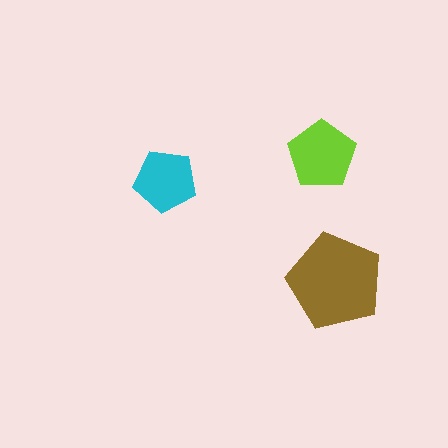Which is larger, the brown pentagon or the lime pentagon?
The brown one.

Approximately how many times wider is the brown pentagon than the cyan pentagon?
About 1.5 times wider.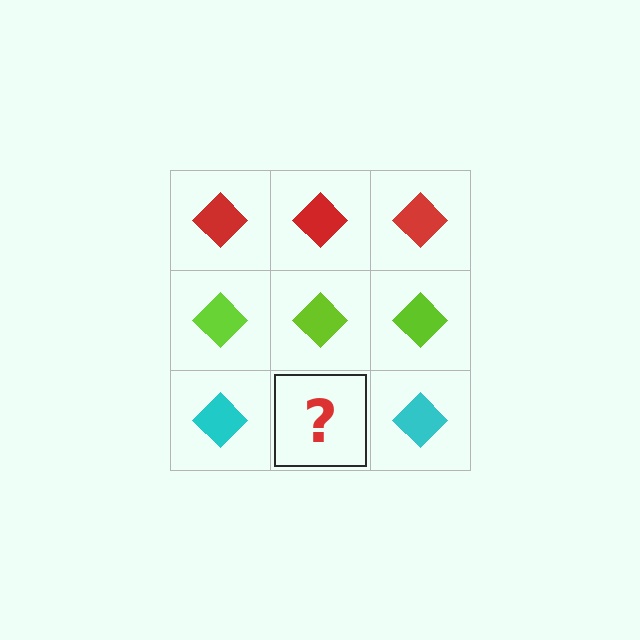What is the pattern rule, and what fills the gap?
The rule is that each row has a consistent color. The gap should be filled with a cyan diamond.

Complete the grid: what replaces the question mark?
The question mark should be replaced with a cyan diamond.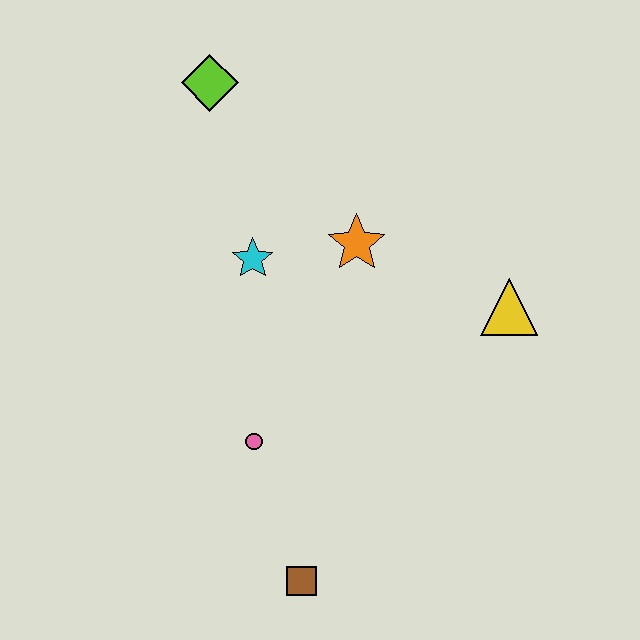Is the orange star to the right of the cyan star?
Yes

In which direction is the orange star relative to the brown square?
The orange star is above the brown square.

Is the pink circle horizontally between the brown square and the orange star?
No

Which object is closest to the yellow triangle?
The orange star is closest to the yellow triangle.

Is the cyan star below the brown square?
No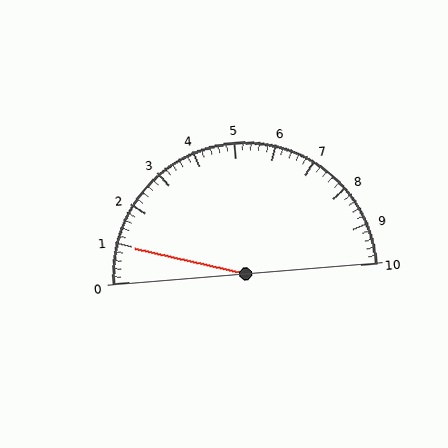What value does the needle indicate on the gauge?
The needle indicates approximately 1.0.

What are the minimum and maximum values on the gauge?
The gauge ranges from 0 to 10.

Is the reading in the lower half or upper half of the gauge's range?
The reading is in the lower half of the range (0 to 10).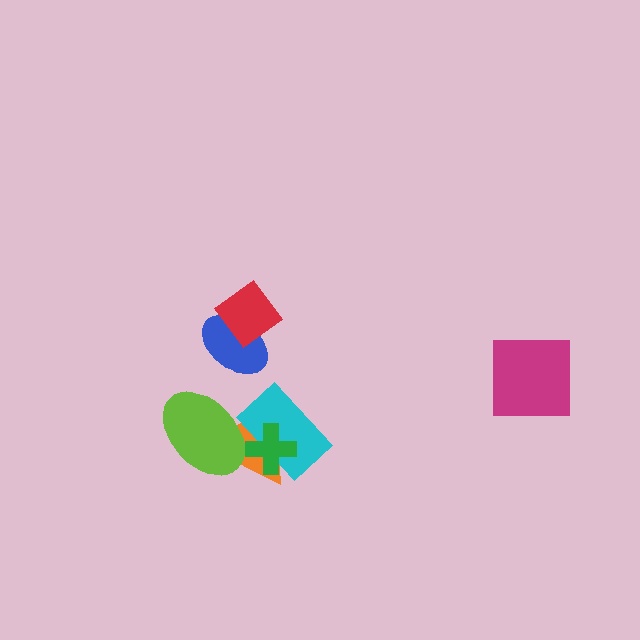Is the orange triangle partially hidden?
Yes, it is partially covered by another shape.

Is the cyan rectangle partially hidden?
Yes, it is partially covered by another shape.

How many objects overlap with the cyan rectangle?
3 objects overlap with the cyan rectangle.